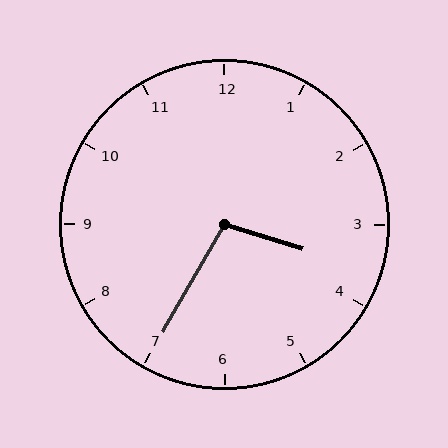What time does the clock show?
3:35.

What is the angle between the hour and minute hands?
Approximately 102 degrees.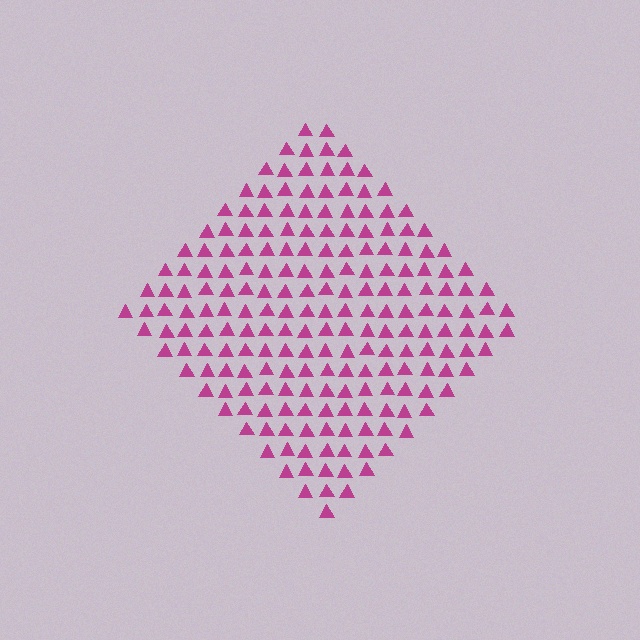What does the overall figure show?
The overall figure shows a diamond.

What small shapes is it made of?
It is made of small triangles.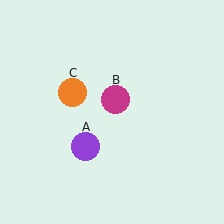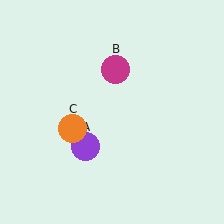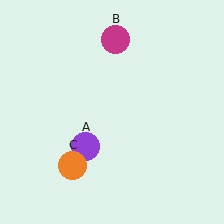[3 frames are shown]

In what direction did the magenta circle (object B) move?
The magenta circle (object B) moved up.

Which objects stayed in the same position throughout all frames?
Purple circle (object A) remained stationary.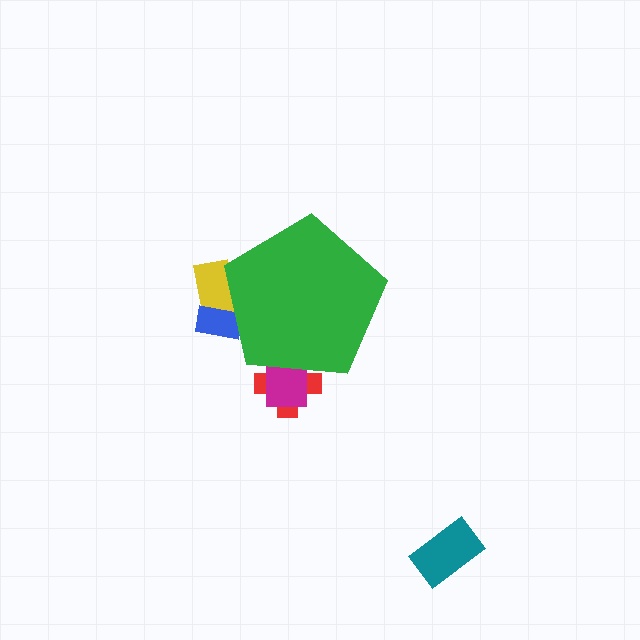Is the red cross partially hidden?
Yes, the red cross is partially hidden behind the green pentagon.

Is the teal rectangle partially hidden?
No, the teal rectangle is fully visible.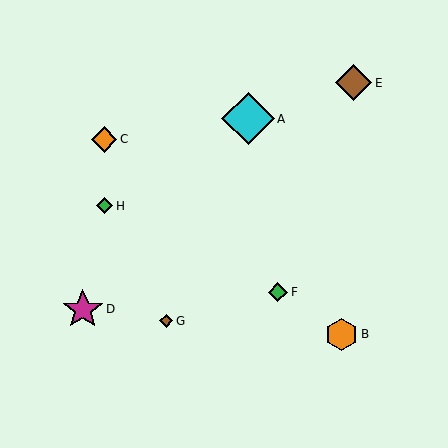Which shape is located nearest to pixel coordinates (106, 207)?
The green diamond (labeled H) at (105, 206) is nearest to that location.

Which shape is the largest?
The cyan diamond (labeled A) is the largest.